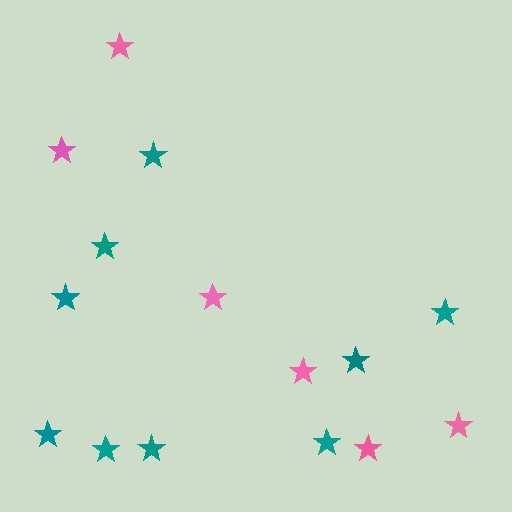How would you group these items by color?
There are 2 groups: one group of pink stars (6) and one group of teal stars (9).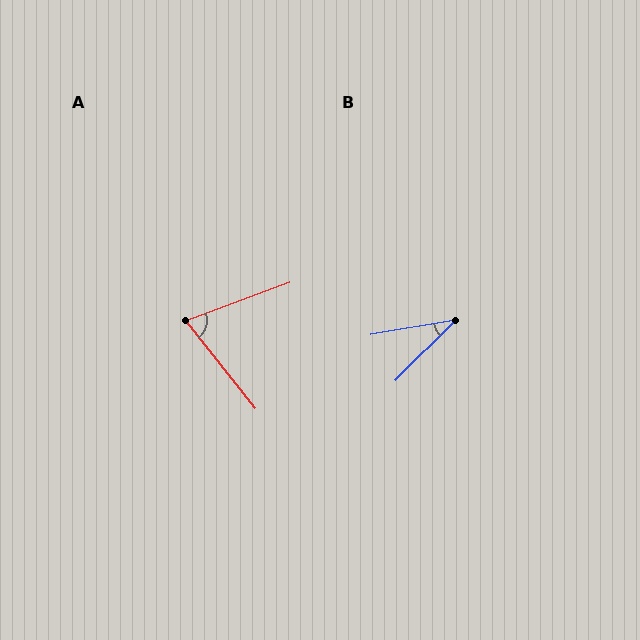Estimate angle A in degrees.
Approximately 72 degrees.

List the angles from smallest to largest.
B (35°), A (72°).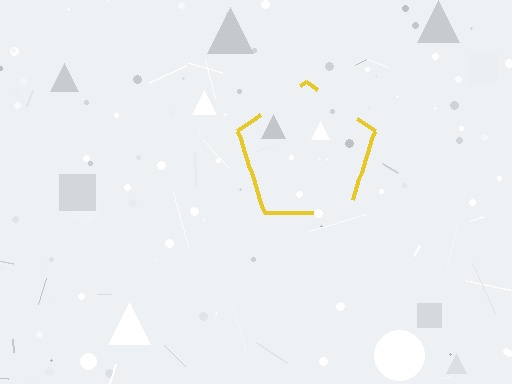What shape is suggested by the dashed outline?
The dashed outline suggests a pentagon.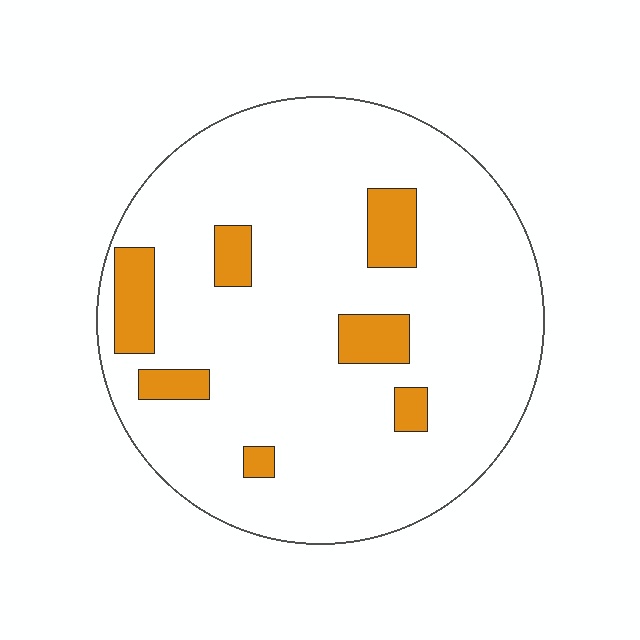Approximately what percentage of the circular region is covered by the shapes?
Approximately 10%.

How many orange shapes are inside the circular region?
7.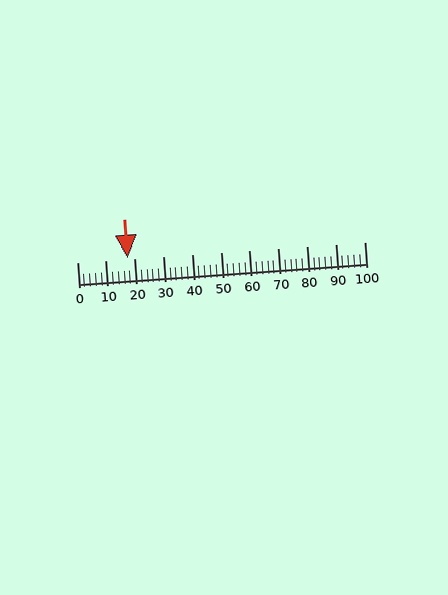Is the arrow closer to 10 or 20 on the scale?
The arrow is closer to 20.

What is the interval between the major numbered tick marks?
The major tick marks are spaced 10 units apart.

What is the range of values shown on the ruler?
The ruler shows values from 0 to 100.